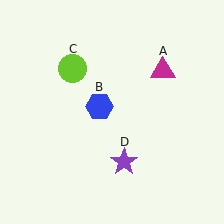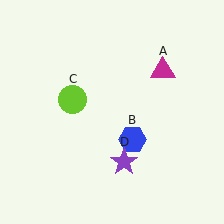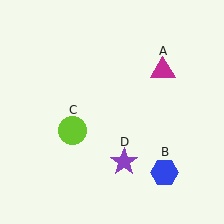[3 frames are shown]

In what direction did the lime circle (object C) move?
The lime circle (object C) moved down.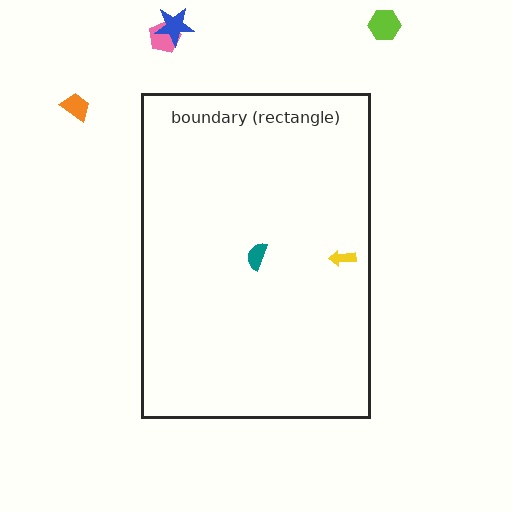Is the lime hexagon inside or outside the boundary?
Outside.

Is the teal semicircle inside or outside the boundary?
Inside.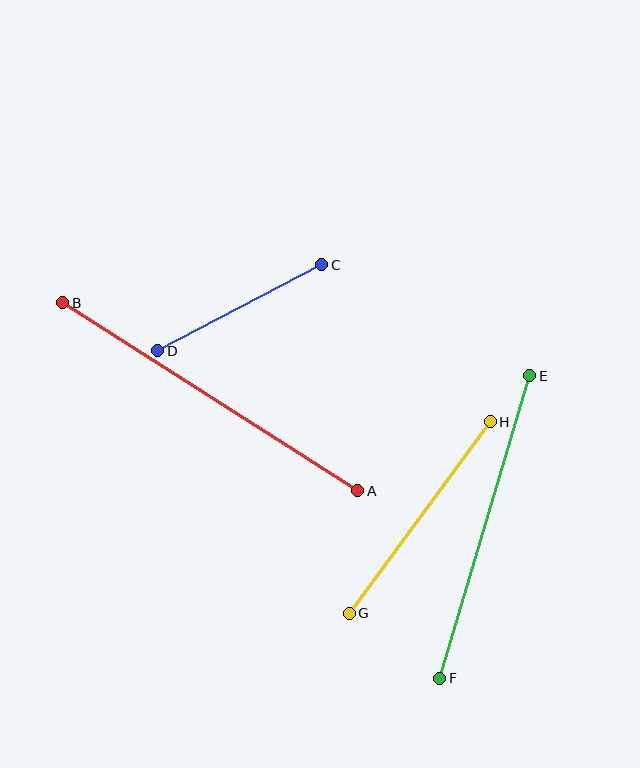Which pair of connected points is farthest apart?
Points A and B are farthest apart.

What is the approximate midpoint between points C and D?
The midpoint is at approximately (240, 308) pixels.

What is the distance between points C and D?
The distance is approximately 185 pixels.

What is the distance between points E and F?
The distance is approximately 316 pixels.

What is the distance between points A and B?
The distance is approximately 350 pixels.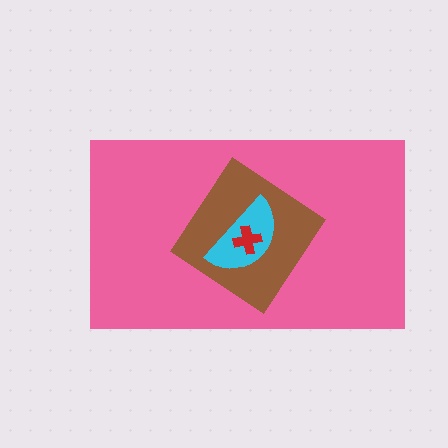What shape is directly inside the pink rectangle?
The brown diamond.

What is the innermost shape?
The red cross.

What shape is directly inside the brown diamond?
The cyan semicircle.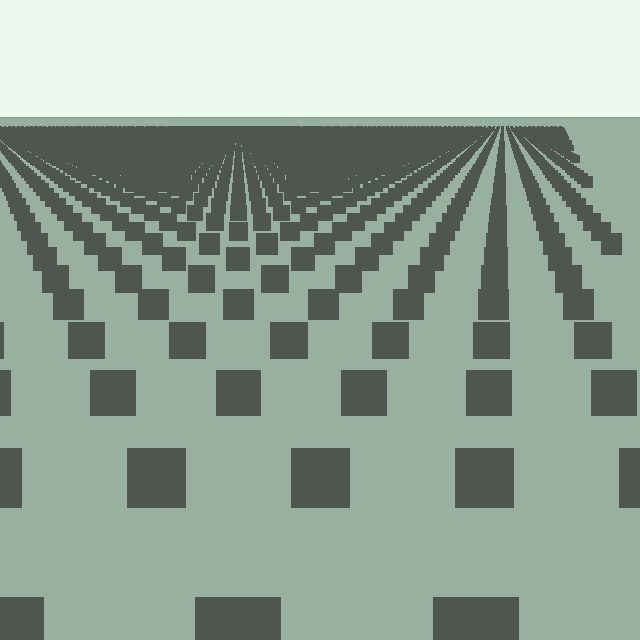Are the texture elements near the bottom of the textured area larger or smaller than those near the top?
Larger. Near the bottom, elements are closer to the viewer and appear at a bigger on-screen size.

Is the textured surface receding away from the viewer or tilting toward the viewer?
The surface is receding away from the viewer. Texture elements get smaller and denser toward the top.